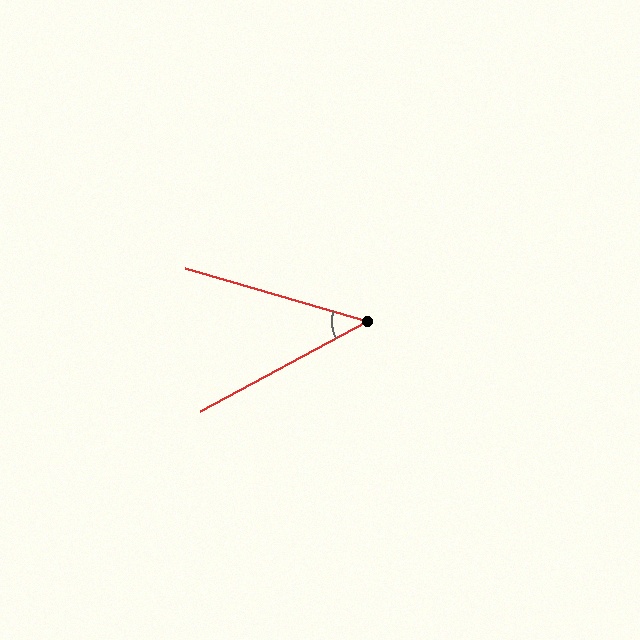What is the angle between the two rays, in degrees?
Approximately 45 degrees.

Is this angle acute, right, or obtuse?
It is acute.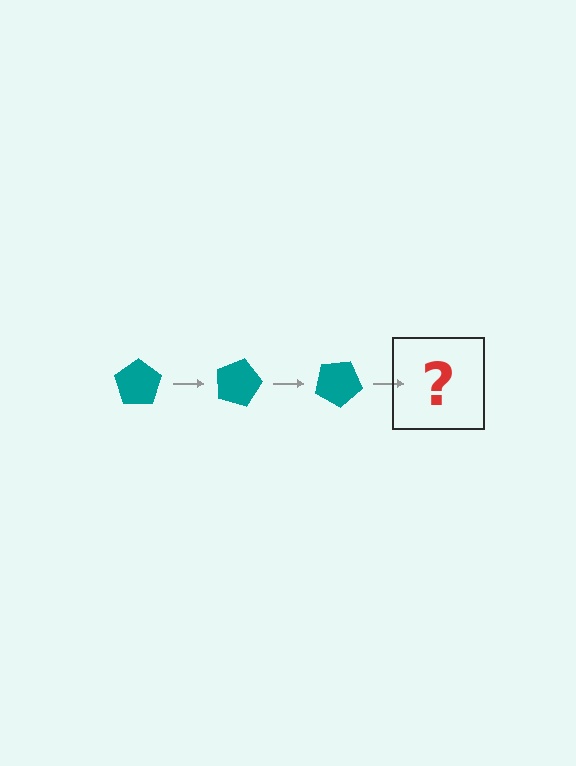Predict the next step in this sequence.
The next step is a teal pentagon rotated 45 degrees.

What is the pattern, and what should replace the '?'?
The pattern is that the pentagon rotates 15 degrees each step. The '?' should be a teal pentagon rotated 45 degrees.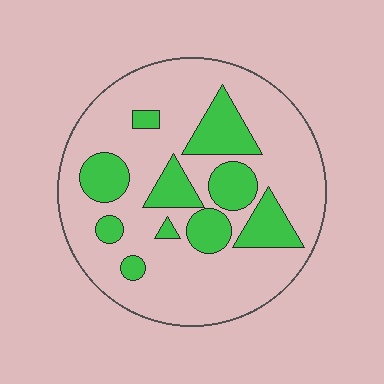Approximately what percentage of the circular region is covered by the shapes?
Approximately 25%.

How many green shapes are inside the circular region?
10.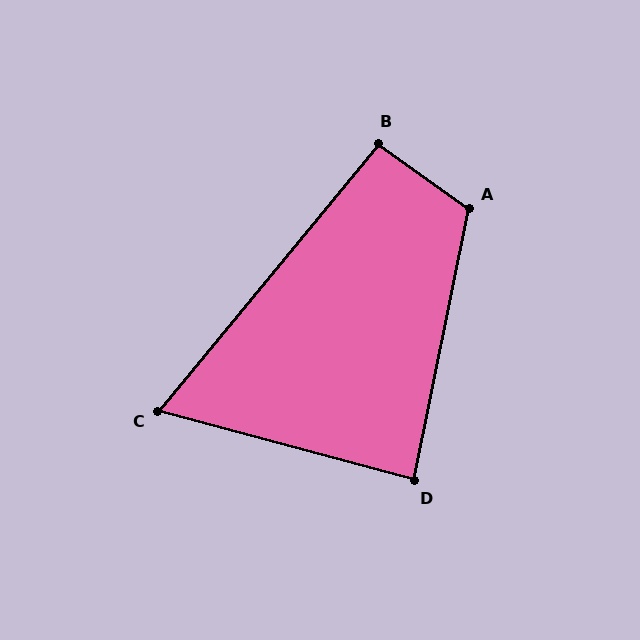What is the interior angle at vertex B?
Approximately 94 degrees (approximately right).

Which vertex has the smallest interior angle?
C, at approximately 66 degrees.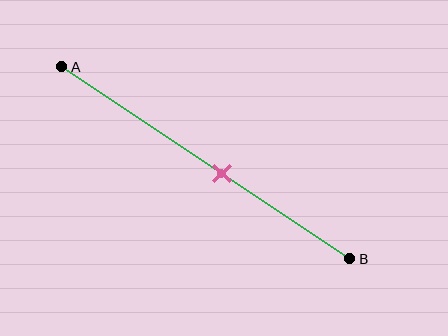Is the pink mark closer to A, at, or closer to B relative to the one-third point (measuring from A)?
The pink mark is closer to point B than the one-third point of segment AB.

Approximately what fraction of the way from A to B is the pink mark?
The pink mark is approximately 55% of the way from A to B.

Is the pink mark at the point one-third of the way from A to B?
No, the mark is at about 55% from A, not at the 33% one-third point.